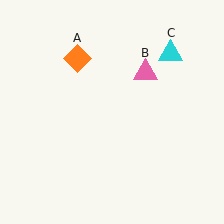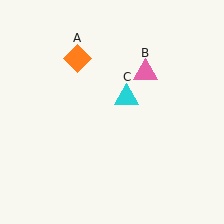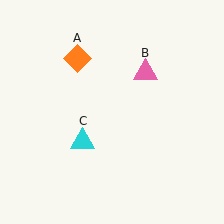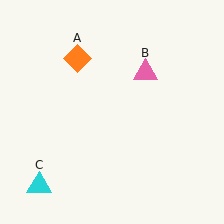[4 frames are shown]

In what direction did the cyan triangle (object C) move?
The cyan triangle (object C) moved down and to the left.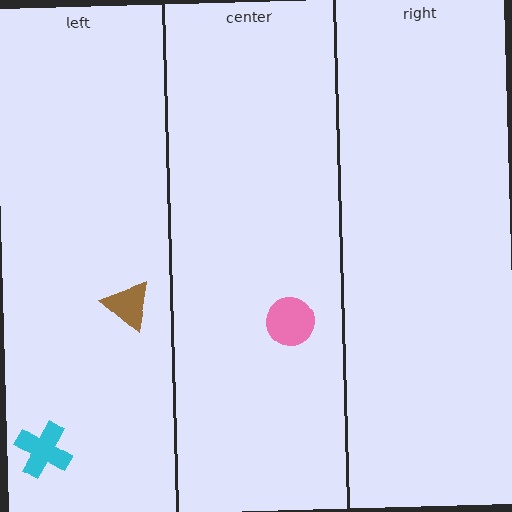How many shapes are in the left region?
2.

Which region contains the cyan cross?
The left region.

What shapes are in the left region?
The cyan cross, the brown triangle.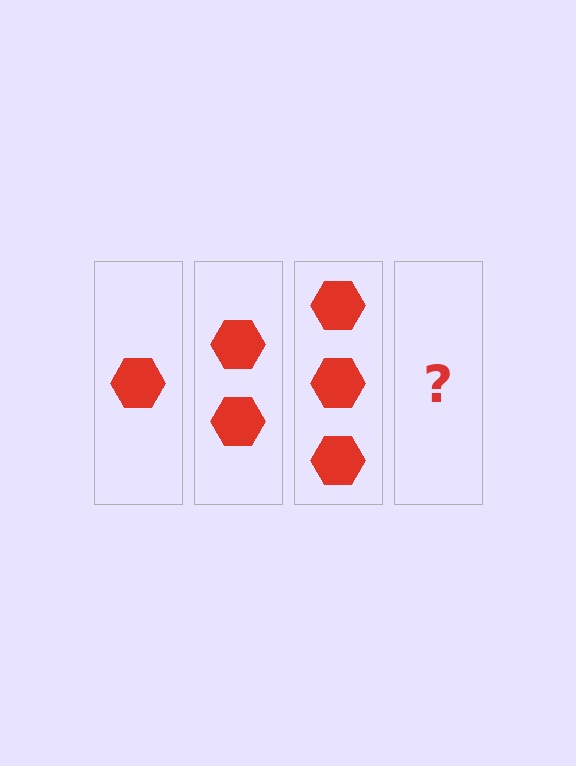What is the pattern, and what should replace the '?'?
The pattern is that each step adds one more hexagon. The '?' should be 4 hexagons.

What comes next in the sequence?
The next element should be 4 hexagons.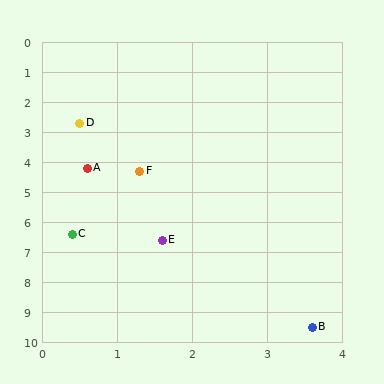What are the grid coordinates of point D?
Point D is at approximately (0.5, 2.7).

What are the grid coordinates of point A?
Point A is at approximately (0.6, 4.2).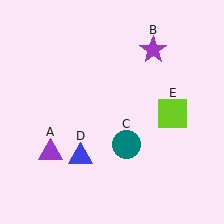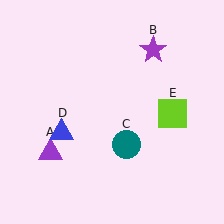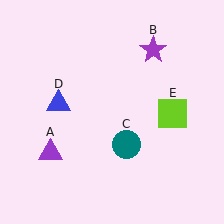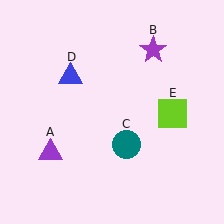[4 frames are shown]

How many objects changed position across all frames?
1 object changed position: blue triangle (object D).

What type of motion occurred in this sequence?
The blue triangle (object D) rotated clockwise around the center of the scene.